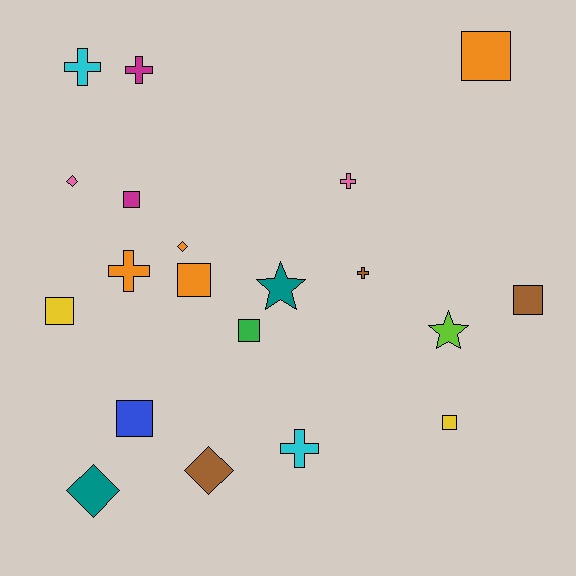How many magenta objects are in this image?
There are 2 magenta objects.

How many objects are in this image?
There are 20 objects.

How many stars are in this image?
There are 2 stars.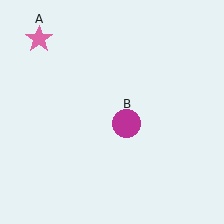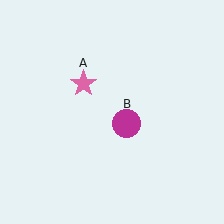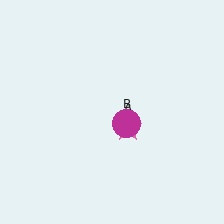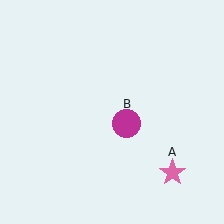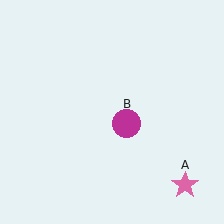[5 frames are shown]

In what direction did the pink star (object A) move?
The pink star (object A) moved down and to the right.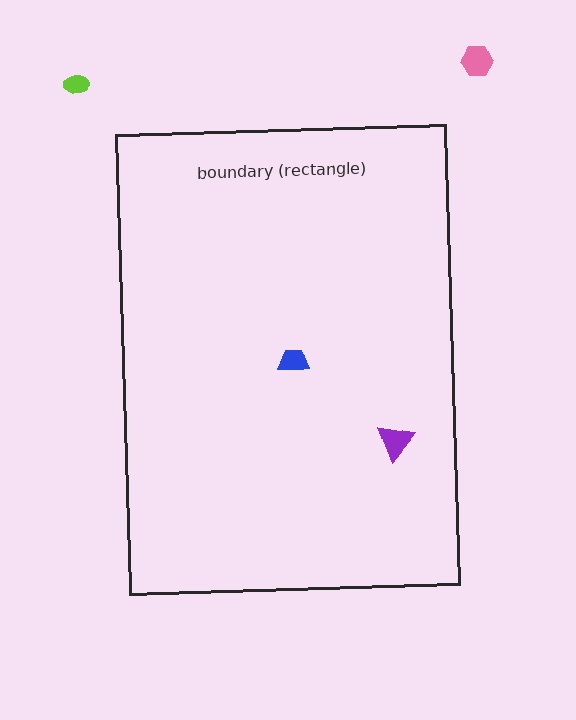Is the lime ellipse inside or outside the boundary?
Outside.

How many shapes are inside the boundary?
2 inside, 2 outside.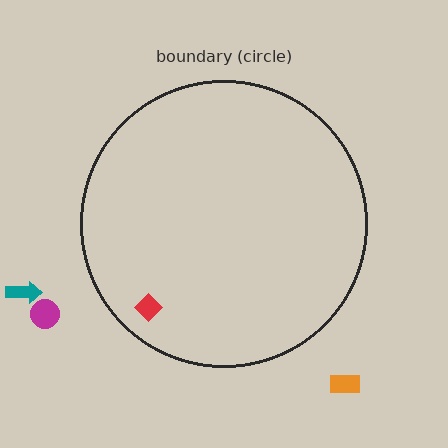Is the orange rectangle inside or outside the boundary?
Outside.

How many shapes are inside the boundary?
1 inside, 3 outside.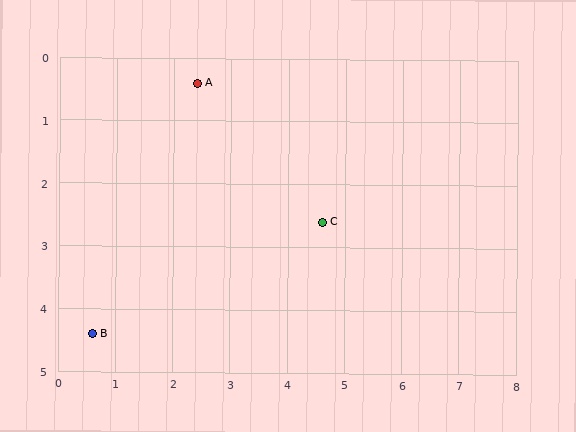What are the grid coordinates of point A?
Point A is at approximately (2.4, 0.4).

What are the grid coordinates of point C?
Point C is at approximately (4.6, 2.6).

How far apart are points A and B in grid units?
Points A and B are about 4.4 grid units apart.